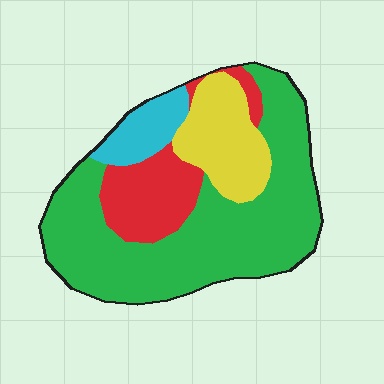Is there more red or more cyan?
Red.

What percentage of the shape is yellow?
Yellow covers around 15% of the shape.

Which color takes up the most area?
Green, at roughly 60%.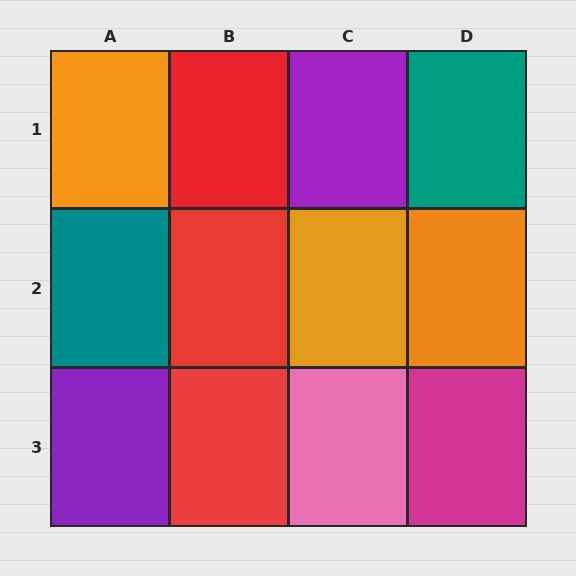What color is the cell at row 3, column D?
Magenta.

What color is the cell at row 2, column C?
Orange.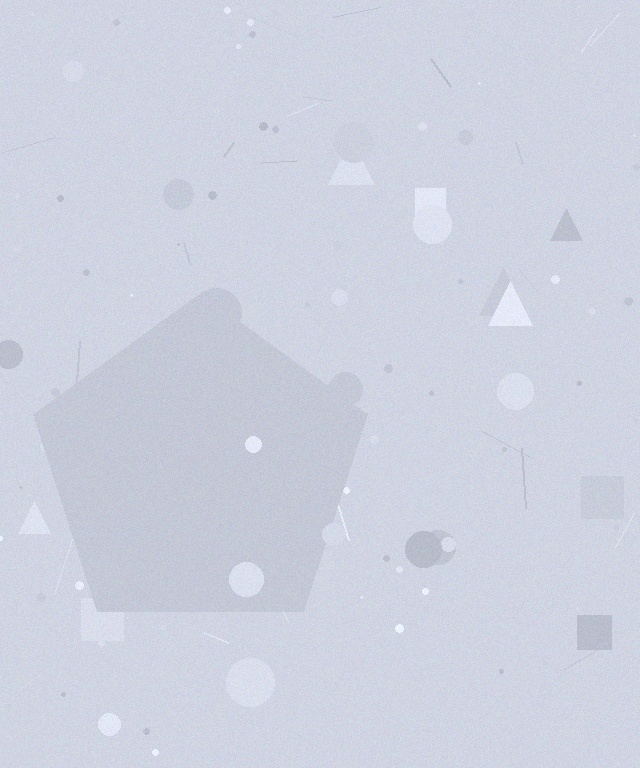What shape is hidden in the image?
A pentagon is hidden in the image.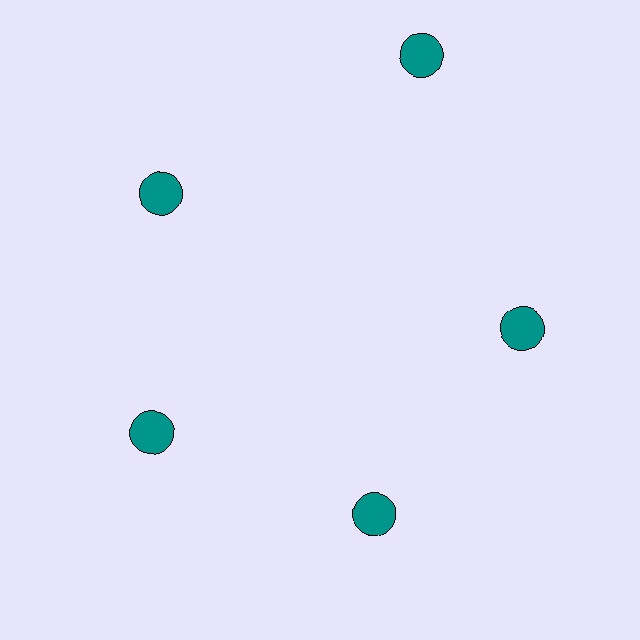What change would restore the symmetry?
The symmetry would be restored by moving it inward, back onto the ring so that all 5 circles sit at equal angles and equal distance from the center.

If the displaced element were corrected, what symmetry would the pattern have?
It would have 5-fold rotational symmetry — the pattern would map onto itself every 72 degrees.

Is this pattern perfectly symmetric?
No. The 5 teal circles are arranged in a ring, but one element near the 1 o'clock position is pushed outward from the center, breaking the 5-fold rotational symmetry.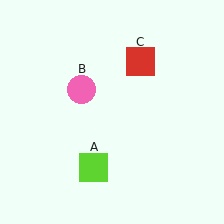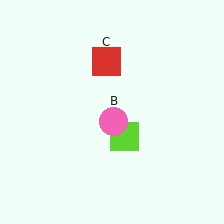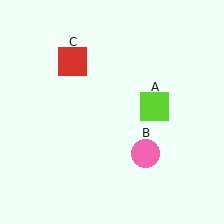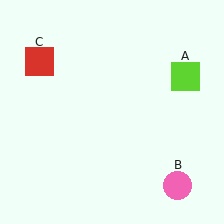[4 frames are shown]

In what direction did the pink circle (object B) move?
The pink circle (object B) moved down and to the right.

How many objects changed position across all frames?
3 objects changed position: lime square (object A), pink circle (object B), red square (object C).